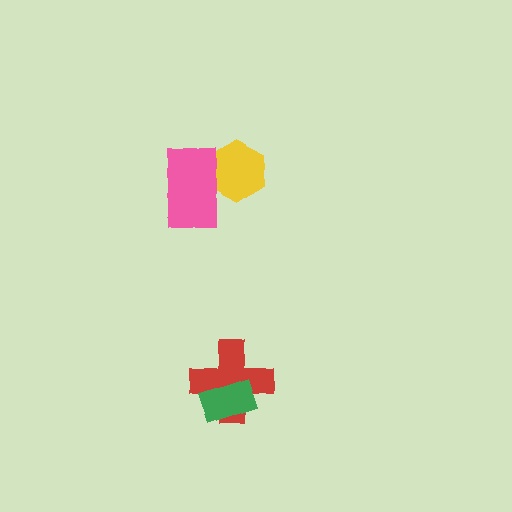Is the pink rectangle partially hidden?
No, no other shape covers it.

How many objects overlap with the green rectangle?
1 object overlaps with the green rectangle.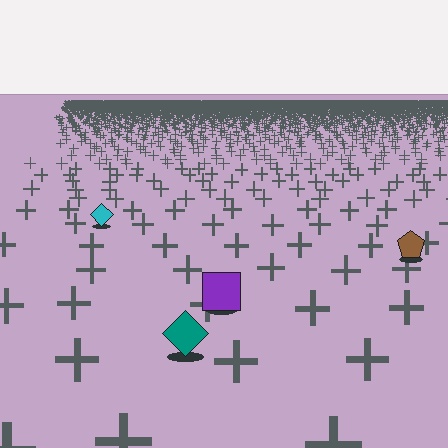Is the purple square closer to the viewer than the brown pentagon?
Yes. The purple square is closer — you can tell from the texture gradient: the ground texture is coarser near it.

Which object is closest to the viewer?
The teal diamond is closest. The texture marks near it are larger and more spread out.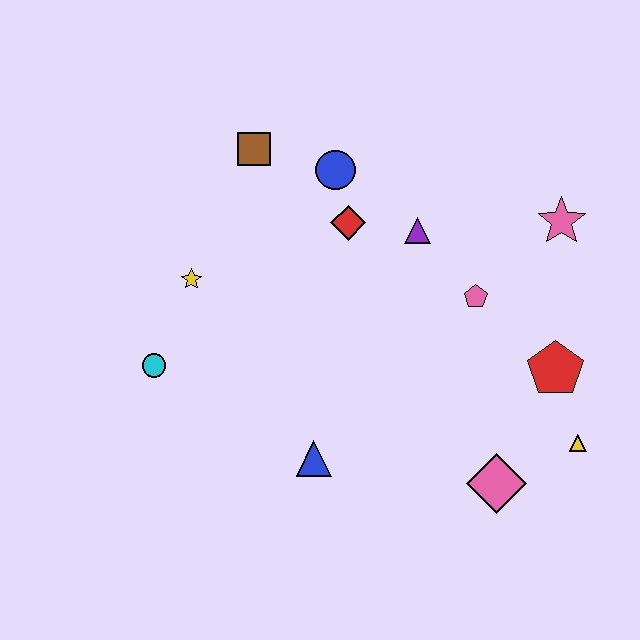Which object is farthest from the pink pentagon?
The cyan circle is farthest from the pink pentagon.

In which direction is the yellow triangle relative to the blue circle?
The yellow triangle is below the blue circle.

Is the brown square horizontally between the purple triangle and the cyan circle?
Yes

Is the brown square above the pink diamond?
Yes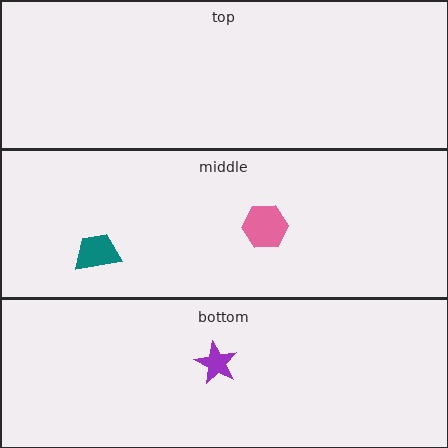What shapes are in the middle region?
The pink hexagon, the teal trapezoid.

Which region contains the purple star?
The bottom region.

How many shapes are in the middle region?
2.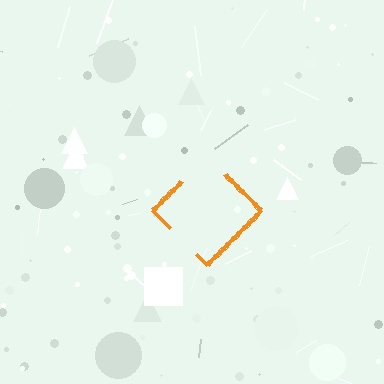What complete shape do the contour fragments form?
The contour fragments form a diamond.